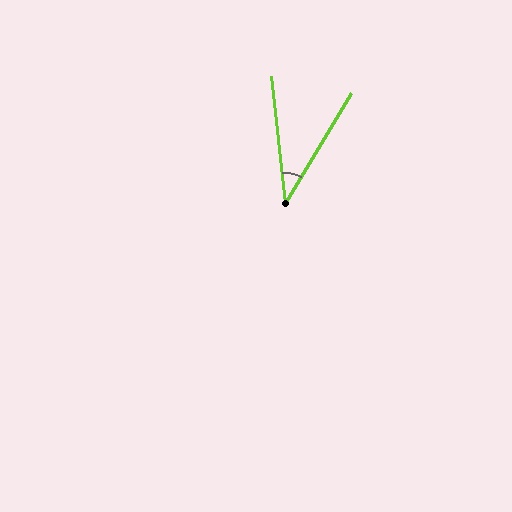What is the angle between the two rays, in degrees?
Approximately 37 degrees.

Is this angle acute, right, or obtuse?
It is acute.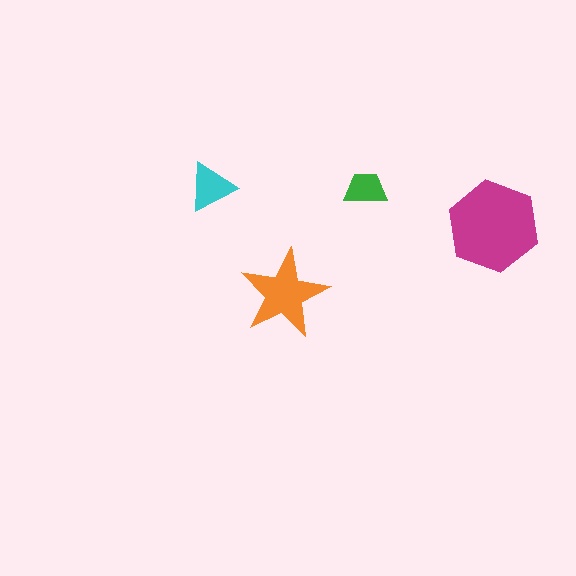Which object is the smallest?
The green trapezoid.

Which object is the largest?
The magenta hexagon.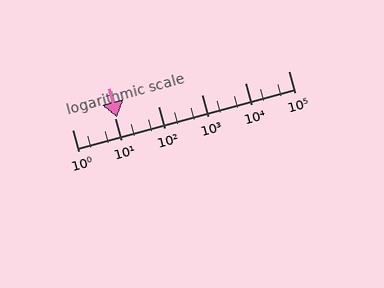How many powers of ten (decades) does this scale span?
The scale spans 5 decades, from 1 to 100000.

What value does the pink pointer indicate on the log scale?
The pointer indicates approximately 11.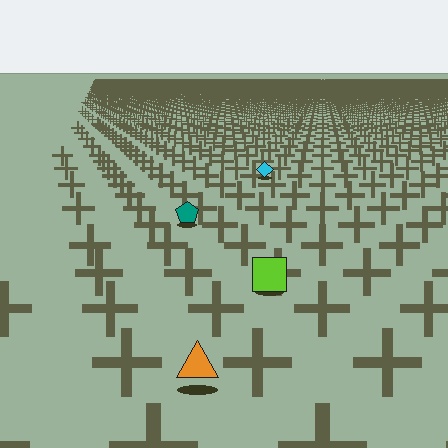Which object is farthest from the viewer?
The cyan diamond is farthest from the viewer. It appears smaller and the ground texture around it is denser.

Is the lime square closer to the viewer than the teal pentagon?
Yes. The lime square is closer — you can tell from the texture gradient: the ground texture is coarser near it.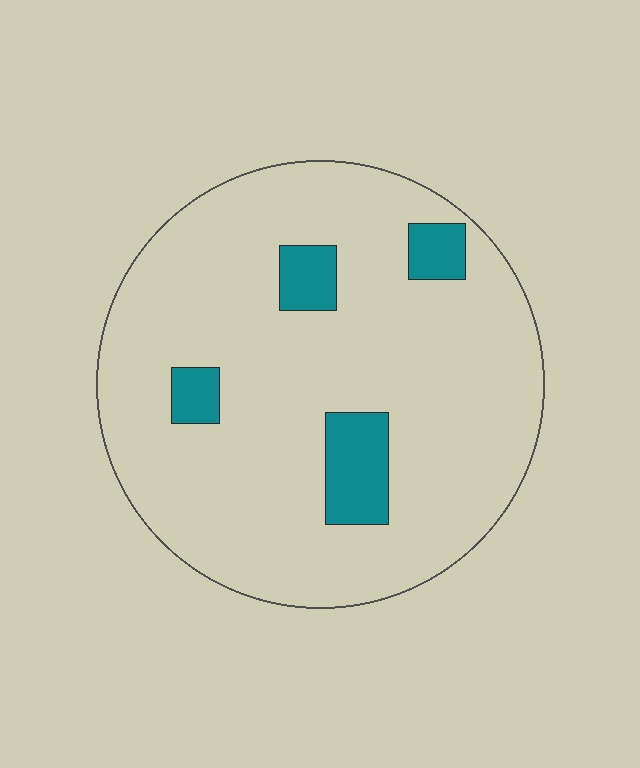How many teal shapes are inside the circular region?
4.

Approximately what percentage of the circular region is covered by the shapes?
Approximately 10%.